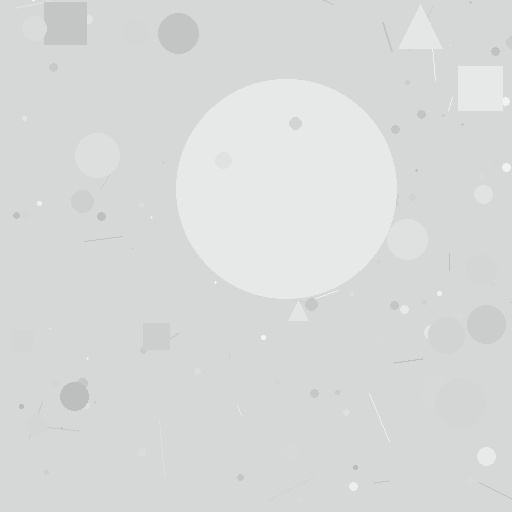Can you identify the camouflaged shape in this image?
The camouflaged shape is a circle.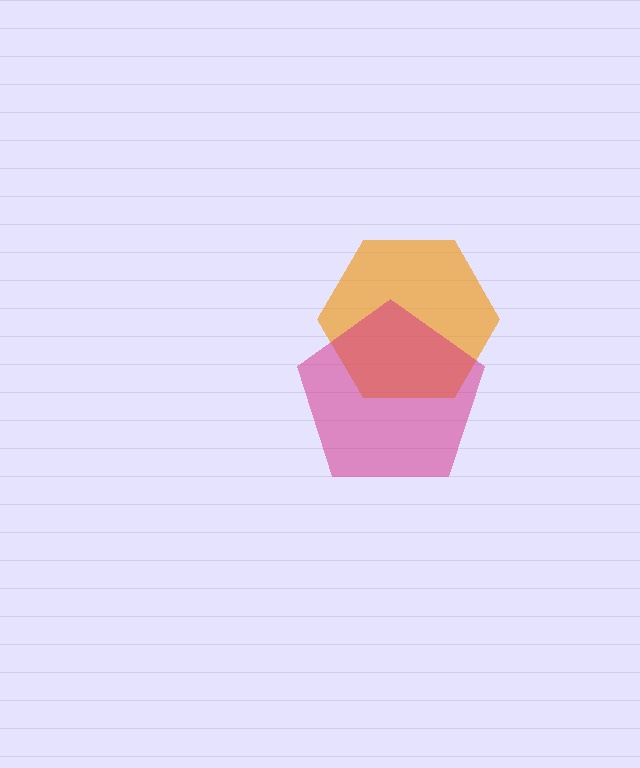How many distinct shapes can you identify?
There are 2 distinct shapes: an orange hexagon, a magenta pentagon.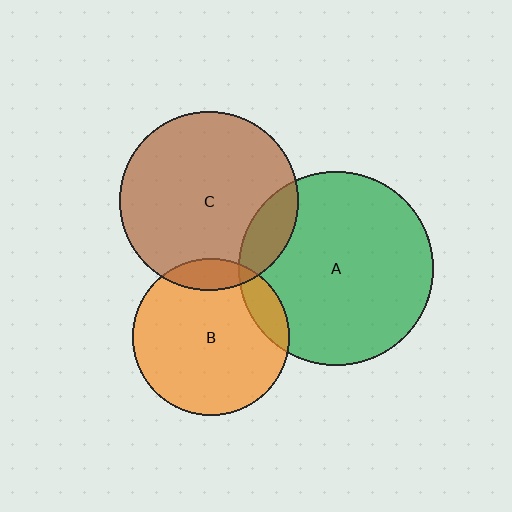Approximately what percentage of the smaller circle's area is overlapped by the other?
Approximately 10%.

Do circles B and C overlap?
Yes.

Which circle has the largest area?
Circle A (green).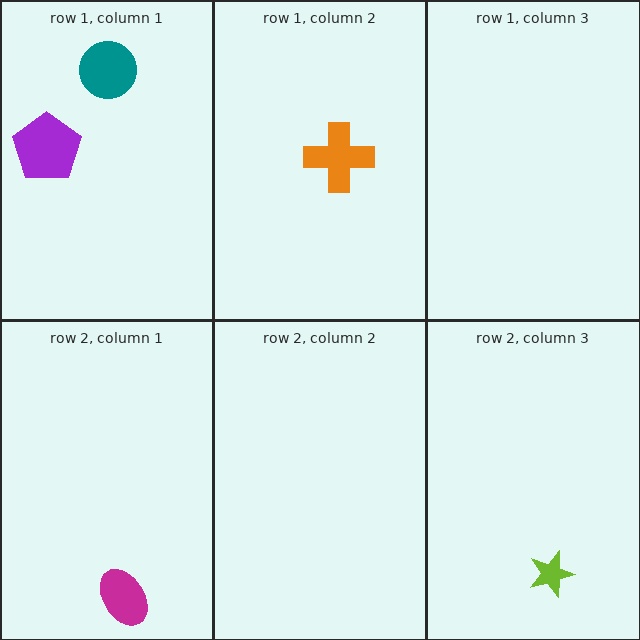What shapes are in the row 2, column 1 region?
The magenta ellipse.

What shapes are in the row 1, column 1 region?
The teal circle, the purple pentagon.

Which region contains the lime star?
The row 2, column 3 region.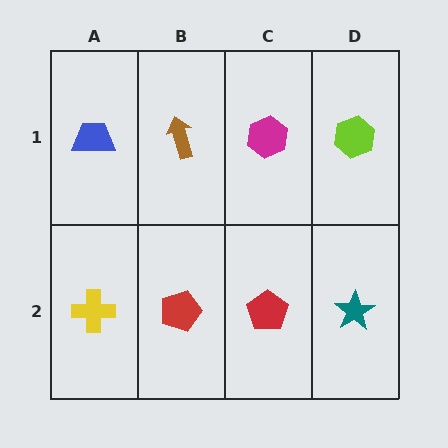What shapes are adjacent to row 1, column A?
A yellow cross (row 2, column A), a brown arrow (row 1, column B).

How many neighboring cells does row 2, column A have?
2.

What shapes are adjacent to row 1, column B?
A red pentagon (row 2, column B), a blue trapezoid (row 1, column A), a magenta hexagon (row 1, column C).